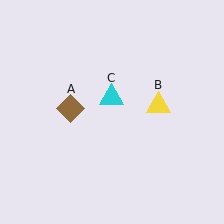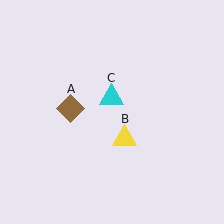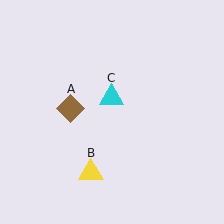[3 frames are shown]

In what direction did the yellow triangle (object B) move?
The yellow triangle (object B) moved down and to the left.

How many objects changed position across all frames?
1 object changed position: yellow triangle (object B).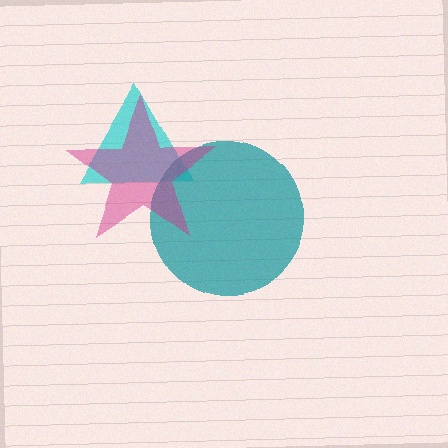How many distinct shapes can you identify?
There are 3 distinct shapes: a cyan triangle, a teal circle, a magenta star.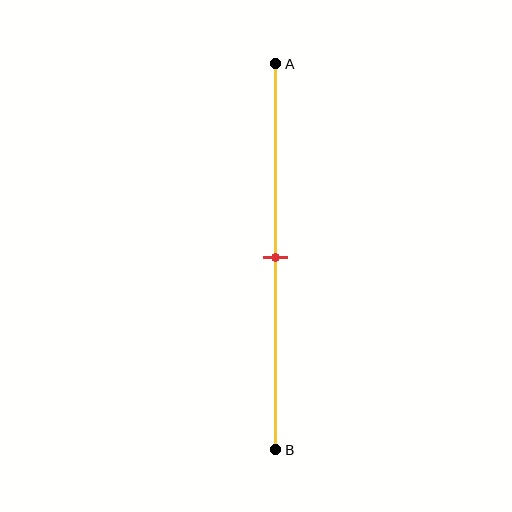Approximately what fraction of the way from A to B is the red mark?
The red mark is approximately 50% of the way from A to B.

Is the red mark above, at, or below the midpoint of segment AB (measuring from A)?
The red mark is approximately at the midpoint of segment AB.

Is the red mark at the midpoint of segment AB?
Yes, the mark is approximately at the midpoint.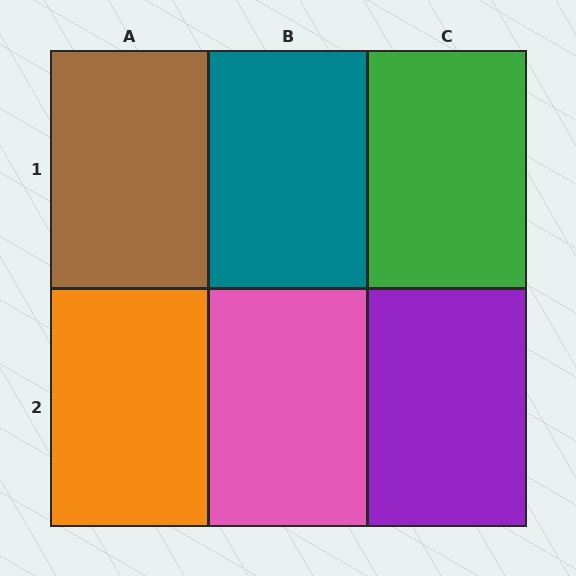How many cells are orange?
1 cell is orange.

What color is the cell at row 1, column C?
Green.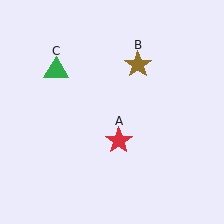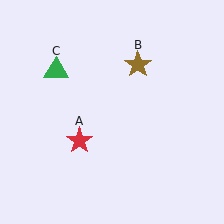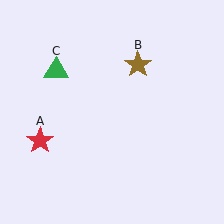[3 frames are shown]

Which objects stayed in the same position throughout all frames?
Brown star (object B) and green triangle (object C) remained stationary.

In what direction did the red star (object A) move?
The red star (object A) moved left.